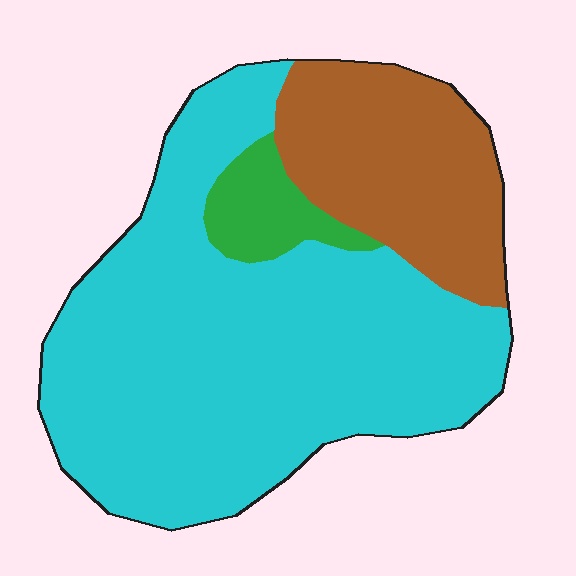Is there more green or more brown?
Brown.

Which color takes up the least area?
Green, at roughly 5%.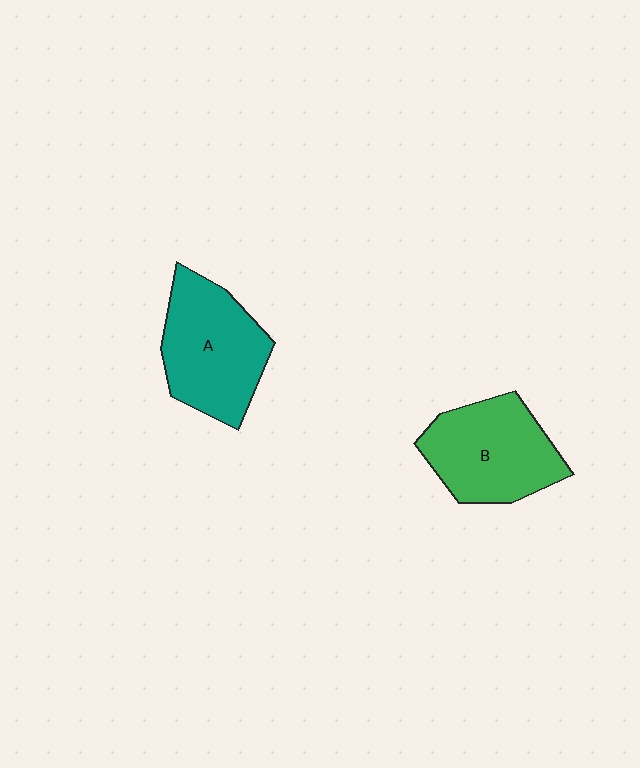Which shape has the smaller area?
Shape B (green).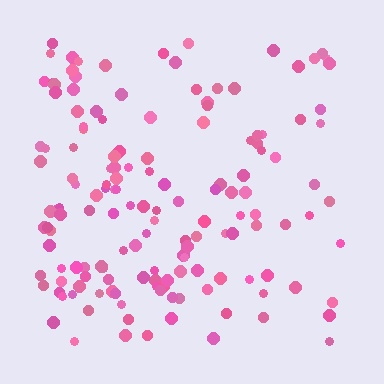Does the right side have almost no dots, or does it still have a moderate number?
Still a moderate number, just noticeably fewer than the left.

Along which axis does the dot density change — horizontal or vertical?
Horizontal.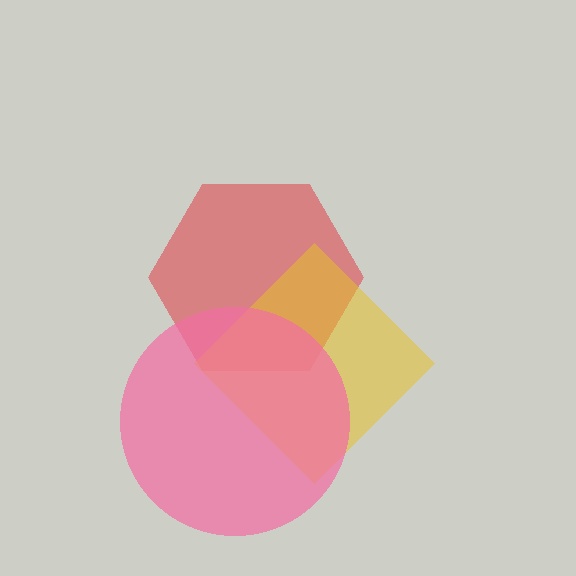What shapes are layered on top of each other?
The layered shapes are: a red hexagon, a yellow diamond, a pink circle.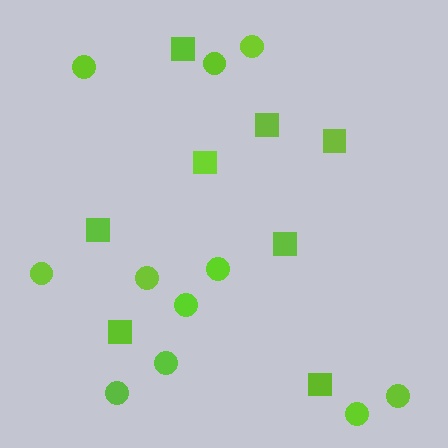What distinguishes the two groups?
There are 2 groups: one group of squares (8) and one group of circles (11).